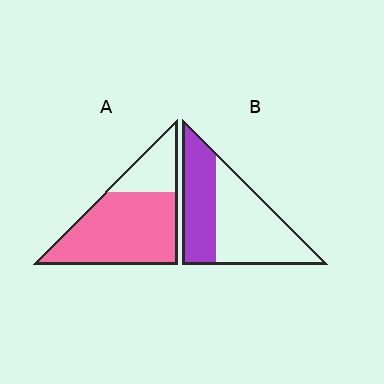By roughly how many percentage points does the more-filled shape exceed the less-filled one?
By roughly 35 percentage points (A over B).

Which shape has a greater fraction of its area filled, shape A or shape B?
Shape A.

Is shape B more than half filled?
No.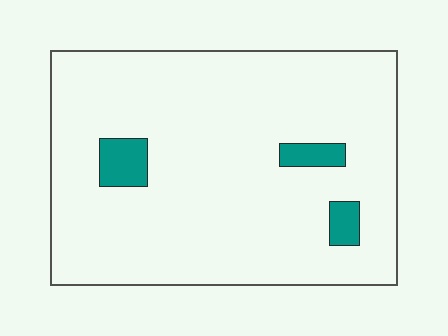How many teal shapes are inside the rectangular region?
3.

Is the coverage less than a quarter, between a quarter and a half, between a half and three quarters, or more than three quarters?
Less than a quarter.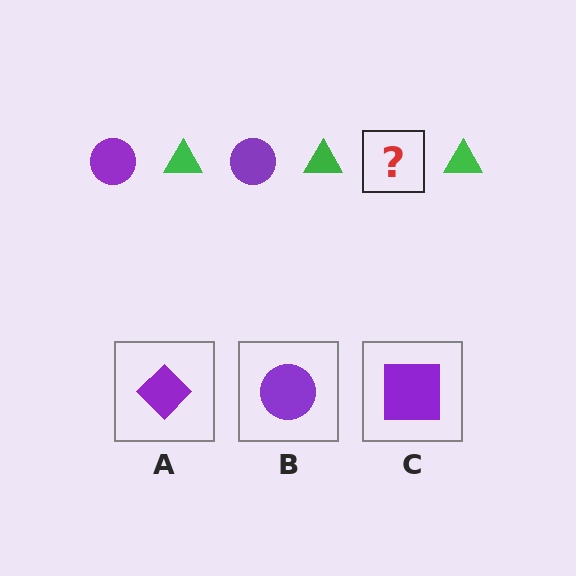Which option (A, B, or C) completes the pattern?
B.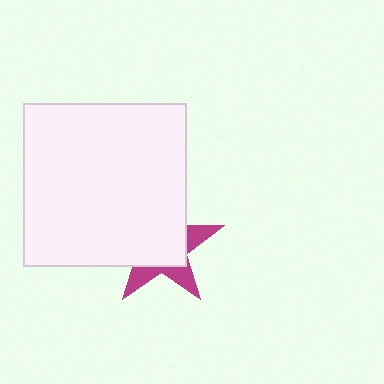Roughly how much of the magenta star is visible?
A small part of it is visible (roughly 33%).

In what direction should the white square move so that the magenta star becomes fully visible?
The white square should move toward the upper-left. That is the shortest direction to clear the overlap and leave the magenta star fully visible.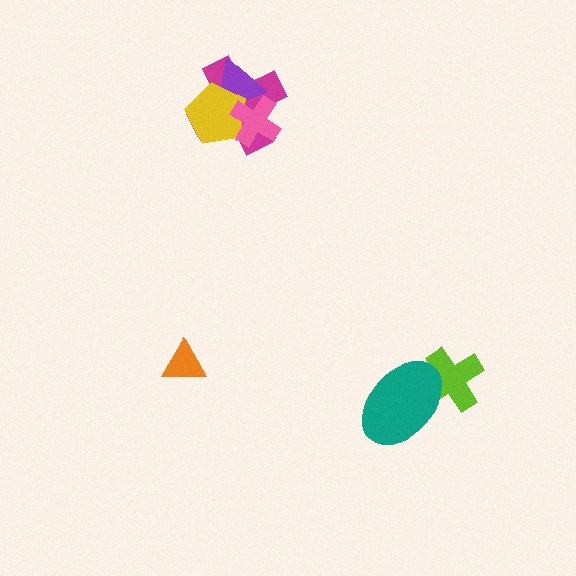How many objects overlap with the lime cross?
1 object overlaps with the lime cross.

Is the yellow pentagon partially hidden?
Yes, it is partially covered by another shape.